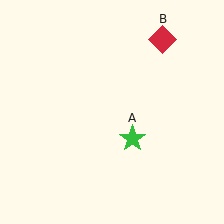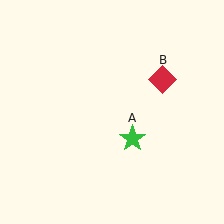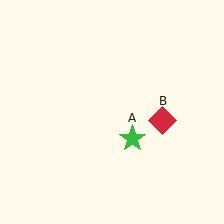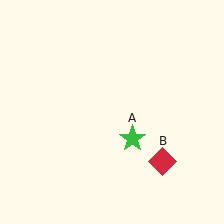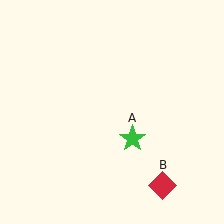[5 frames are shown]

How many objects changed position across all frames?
1 object changed position: red diamond (object B).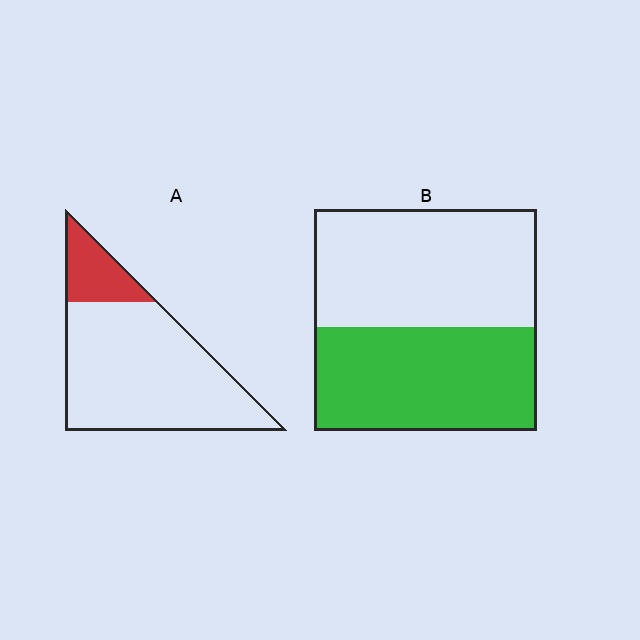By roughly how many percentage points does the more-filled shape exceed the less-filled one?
By roughly 30 percentage points (B over A).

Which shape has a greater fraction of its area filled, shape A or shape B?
Shape B.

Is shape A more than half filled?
No.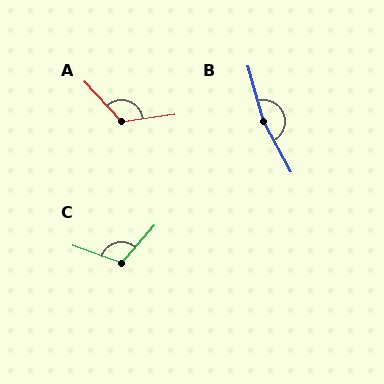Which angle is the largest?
B, at approximately 167 degrees.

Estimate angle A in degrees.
Approximately 125 degrees.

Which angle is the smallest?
C, at approximately 111 degrees.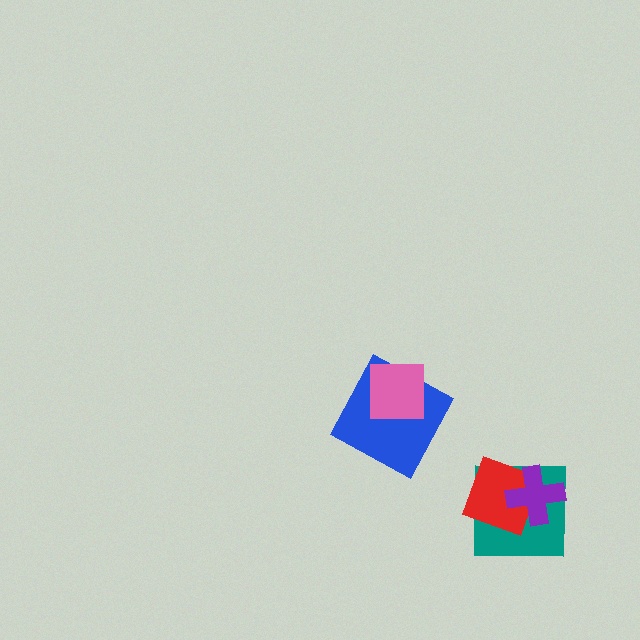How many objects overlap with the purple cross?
2 objects overlap with the purple cross.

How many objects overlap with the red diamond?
2 objects overlap with the red diamond.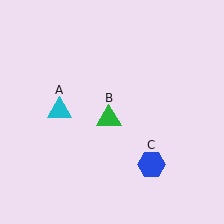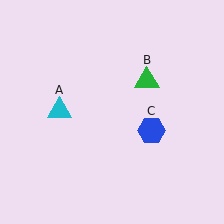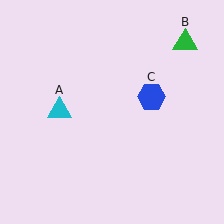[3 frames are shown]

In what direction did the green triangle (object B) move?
The green triangle (object B) moved up and to the right.